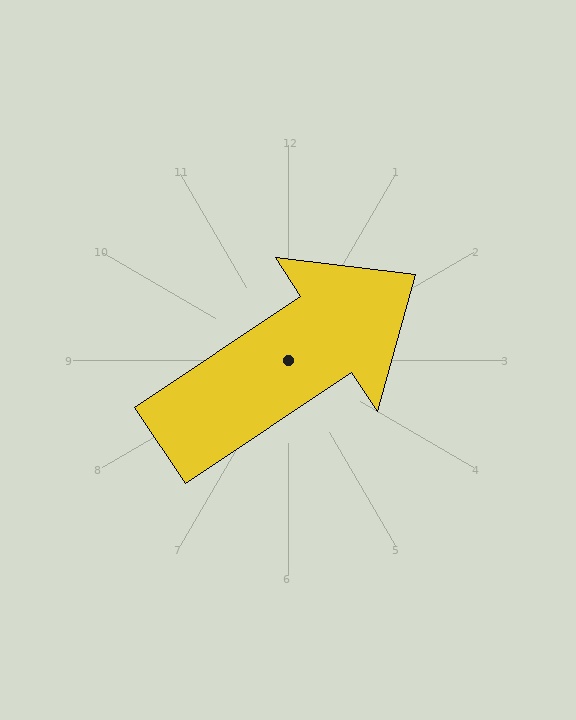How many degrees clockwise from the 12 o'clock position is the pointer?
Approximately 56 degrees.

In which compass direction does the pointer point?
Northeast.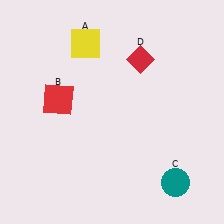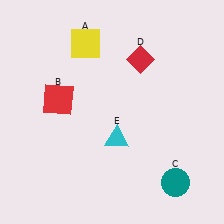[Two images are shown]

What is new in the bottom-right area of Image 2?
A cyan triangle (E) was added in the bottom-right area of Image 2.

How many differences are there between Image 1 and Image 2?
There is 1 difference between the two images.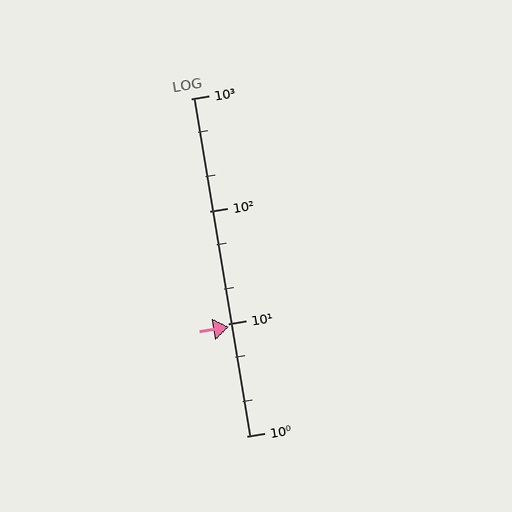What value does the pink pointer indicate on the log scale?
The pointer indicates approximately 9.3.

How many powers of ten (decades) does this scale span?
The scale spans 3 decades, from 1 to 1000.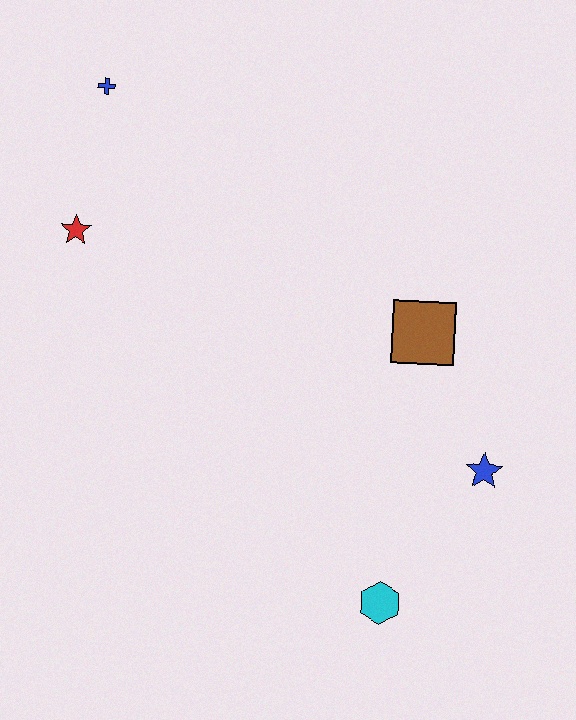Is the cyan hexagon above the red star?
No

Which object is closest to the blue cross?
The red star is closest to the blue cross.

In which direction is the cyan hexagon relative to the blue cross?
The cyan hexagon is below the blue cross.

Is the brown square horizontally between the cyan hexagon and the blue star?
Yes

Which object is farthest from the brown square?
The blue cross is farthest from the brown square.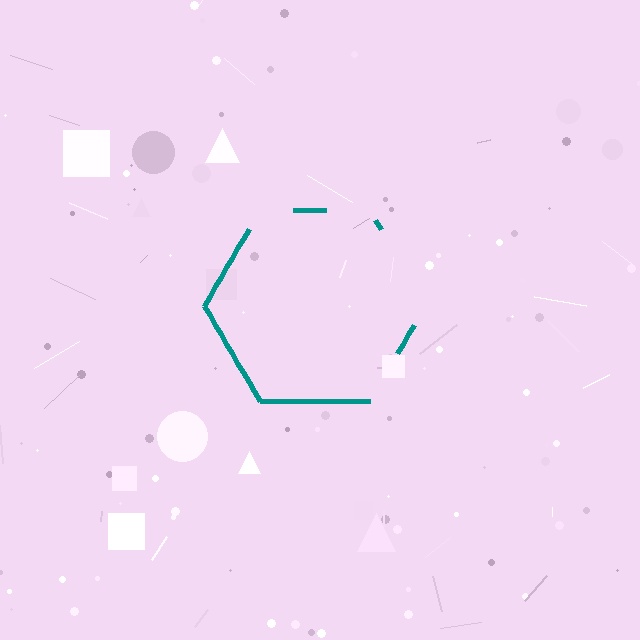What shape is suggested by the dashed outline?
The dashed outline suggests a hexagon.